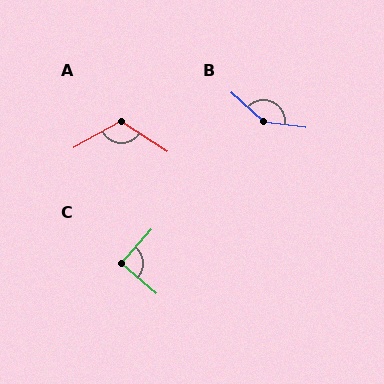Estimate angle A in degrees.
Approximately 118 degrees.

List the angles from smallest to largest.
C (88°), A (118°), B (145°).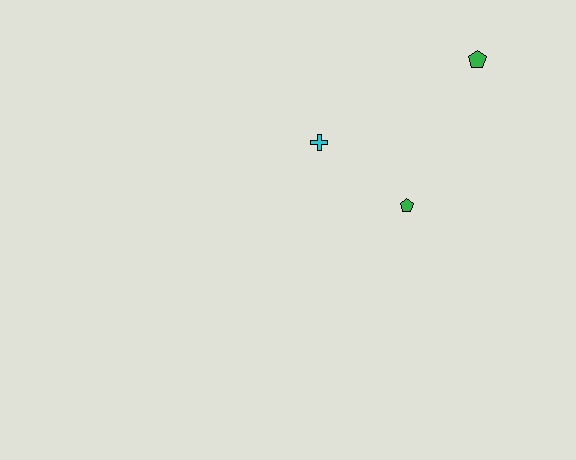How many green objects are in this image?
There are 2 green objects.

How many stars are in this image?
There are no stars.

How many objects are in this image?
There are 3 objects.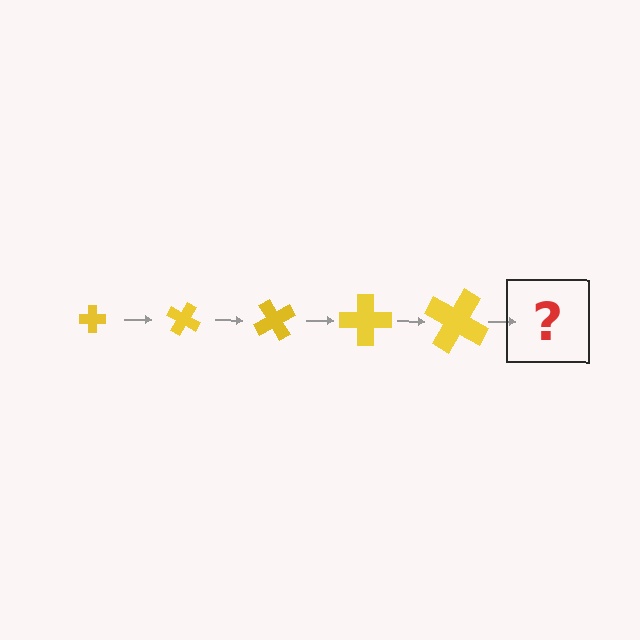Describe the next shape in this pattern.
It should be a cross, larger than the previous one and rotated 150 degrees from the start.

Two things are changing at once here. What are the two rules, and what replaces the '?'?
The two rules are that the cross grows larger each step and it rotates 30 degrees each step. The '?' should be a cross, larger than the previous one and rotated 150 degrees from the start.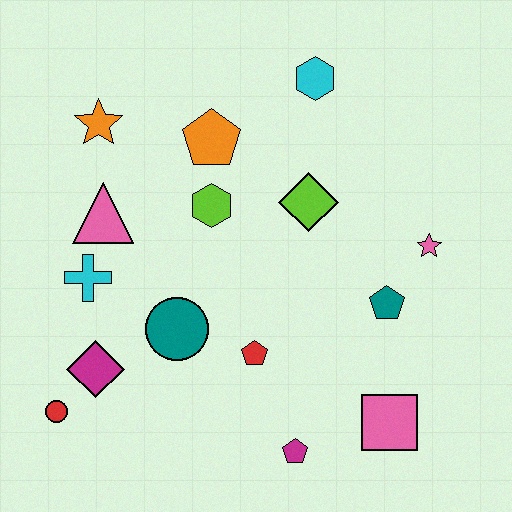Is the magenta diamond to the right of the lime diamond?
No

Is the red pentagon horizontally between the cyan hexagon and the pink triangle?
Yes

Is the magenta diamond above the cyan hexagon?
No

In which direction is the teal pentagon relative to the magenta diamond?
The teal pentagon is to the right of the magenta diamond.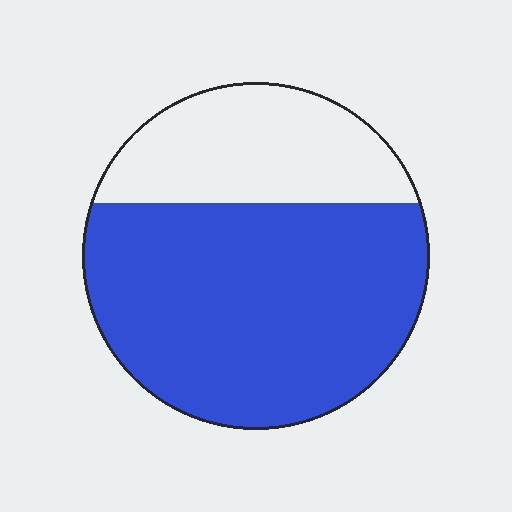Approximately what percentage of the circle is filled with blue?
Approximately 70%.